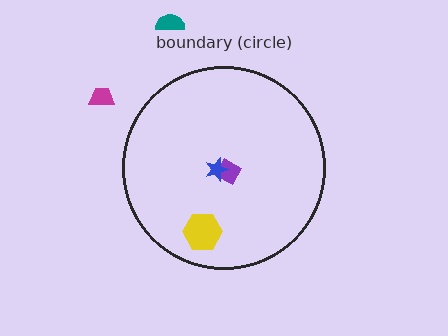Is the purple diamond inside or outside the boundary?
Inside.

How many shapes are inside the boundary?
3 inside, 2 outside.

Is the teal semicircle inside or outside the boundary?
Outside.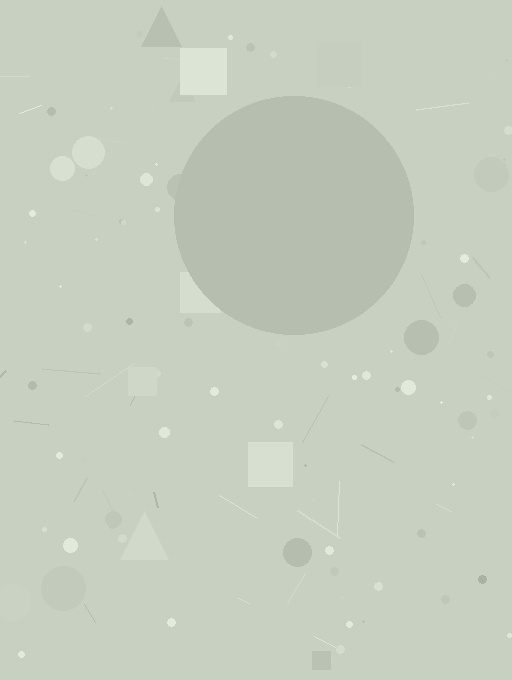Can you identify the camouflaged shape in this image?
The camouflaged shape is a circle.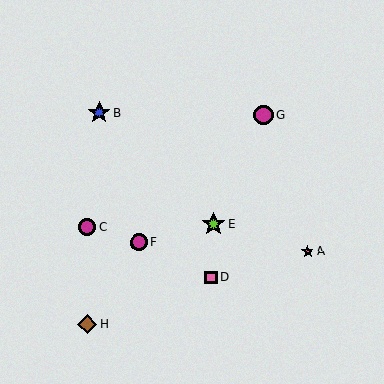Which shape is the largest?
The lime star (labeled E) is the largest.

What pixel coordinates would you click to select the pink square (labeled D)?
Click at (211, 277) to select the pink square D.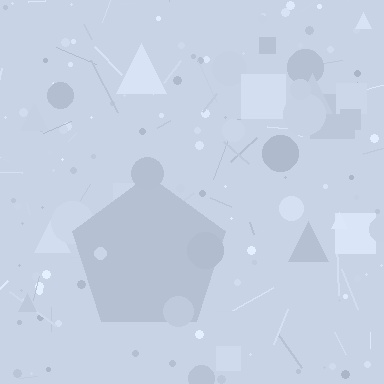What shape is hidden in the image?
A pentagon is hidden in the image.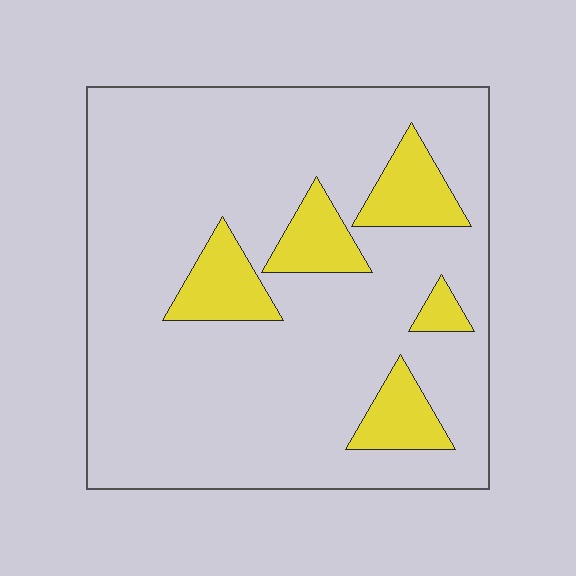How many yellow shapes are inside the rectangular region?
5.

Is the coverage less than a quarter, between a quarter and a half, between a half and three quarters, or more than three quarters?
Less than a quarter.